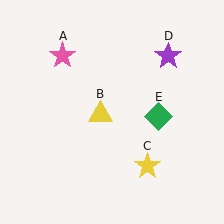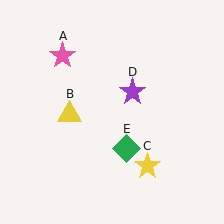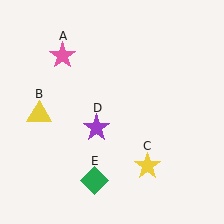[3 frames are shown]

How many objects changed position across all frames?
3 objects changed position: yellow triangle (object B), purple star (object D), green diamond (object E).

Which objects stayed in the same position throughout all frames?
Pink star (object A) and yellow star (object C) remained stationary.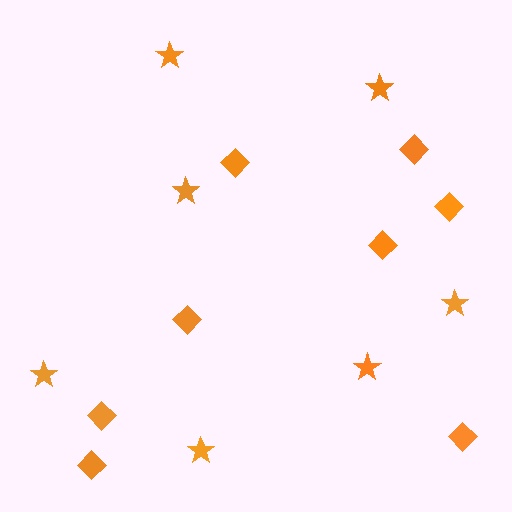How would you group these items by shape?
There are 2 groups: one group of diamonds (8) and one group of stars (7).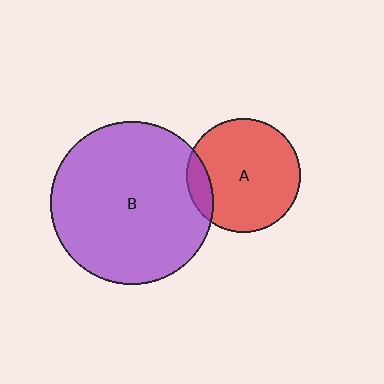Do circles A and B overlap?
Yes.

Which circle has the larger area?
Circle B (purple).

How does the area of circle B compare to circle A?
Approximately 2.1 times.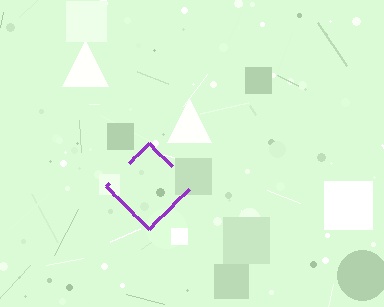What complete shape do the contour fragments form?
The contour fragments form a diamond.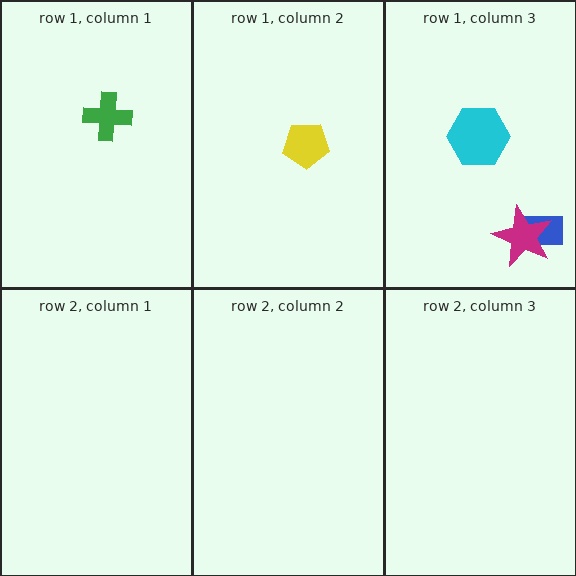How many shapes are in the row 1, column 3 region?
3.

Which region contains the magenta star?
The row 1, column 3 region.